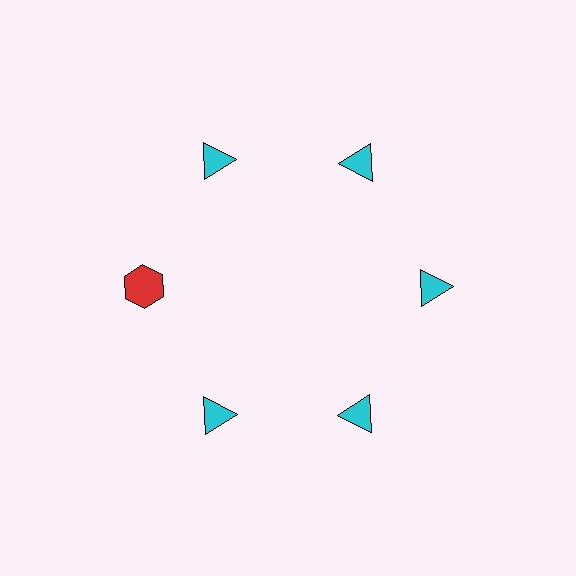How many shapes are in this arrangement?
There are 6 shapes arranged in a ring pattern.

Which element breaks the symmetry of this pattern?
The red hexagon at roughly the 9 o'clock position breaks the symmetry. All other shapes are cyan triangles.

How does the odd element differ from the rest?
It differs in both color (red instead of cyan) and shape (hexagon instead of triangle).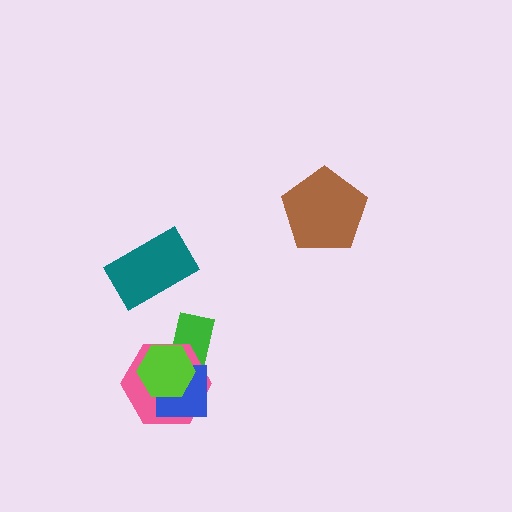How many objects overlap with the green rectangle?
3 objects overlap with the green rectangle.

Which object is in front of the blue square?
The lime hexagon is in front of the blue square.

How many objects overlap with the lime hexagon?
3 objects overlap with the lime hexagon.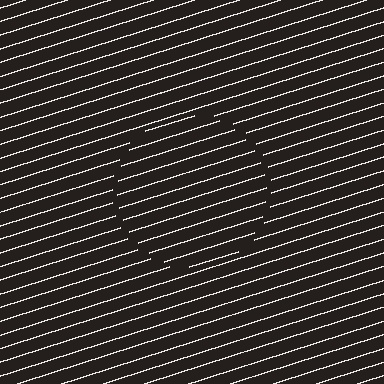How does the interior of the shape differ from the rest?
The interior of the shape contains the same grating, shifted by half a period — the contour is defined by the phase discontinuity where line-ends from the inner and outer gratings abut.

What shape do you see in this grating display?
An illusory circle. The interior of the shape contains the same grating, shifted by half a period — the contour is defined by the phase discontinuity where line-ends from the inner and outer gratings abut.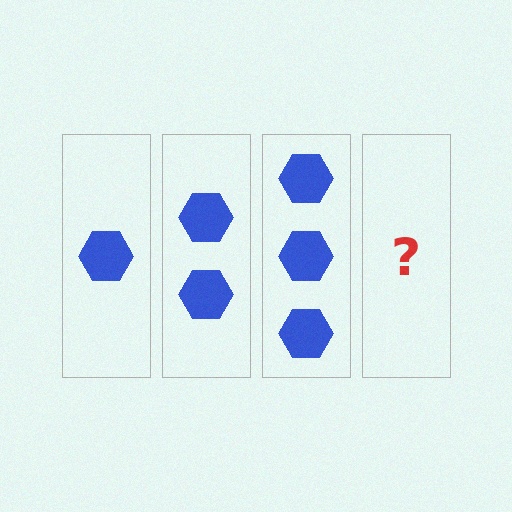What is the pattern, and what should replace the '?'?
The pattern is that each step adds one more hexagon. The '?' should be 4 hexagons.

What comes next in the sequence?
The next element should be 4 hexagons.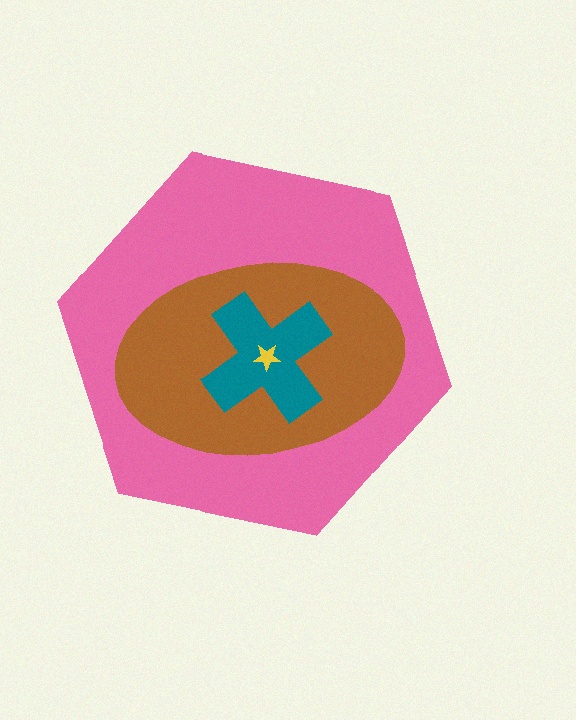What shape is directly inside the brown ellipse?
The teal cross.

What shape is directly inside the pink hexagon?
The brown ellipse.